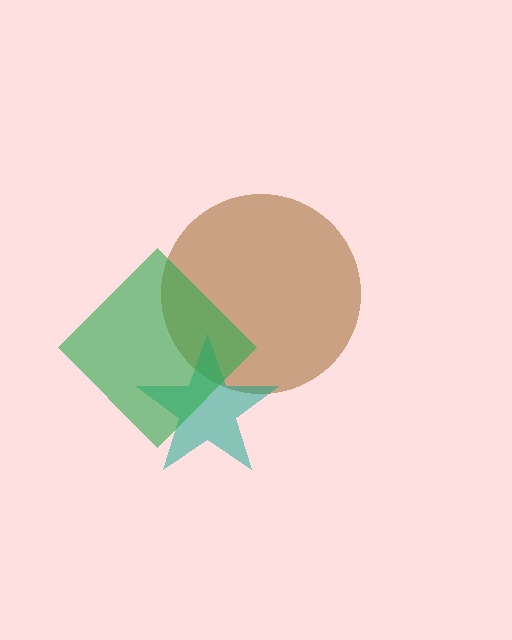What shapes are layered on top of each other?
The layered shapes are: a brown circle, a teal star, a green diamond.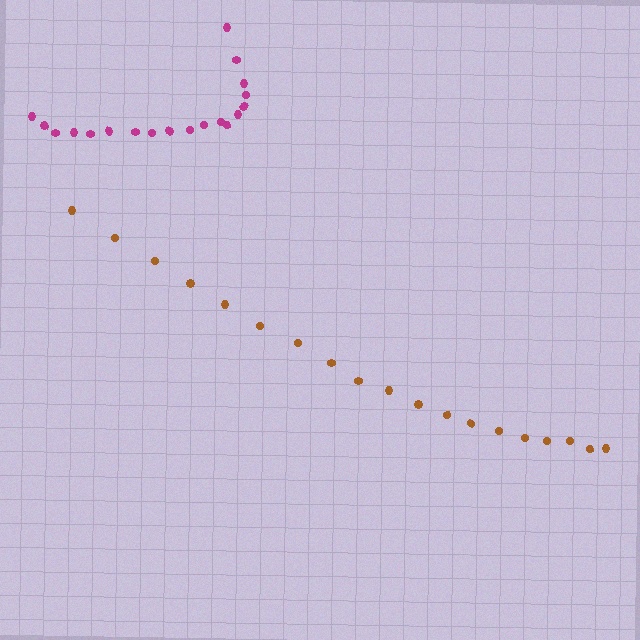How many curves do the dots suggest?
There are 2 distinct paths.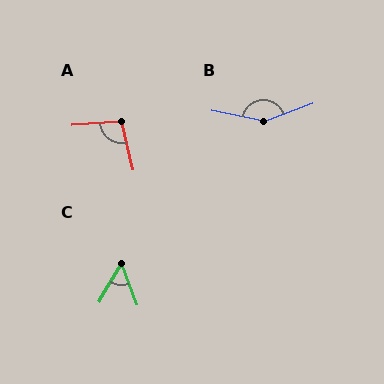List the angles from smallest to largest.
C (51°), A (99°), B (147°).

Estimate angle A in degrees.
Approximately 99 degrees.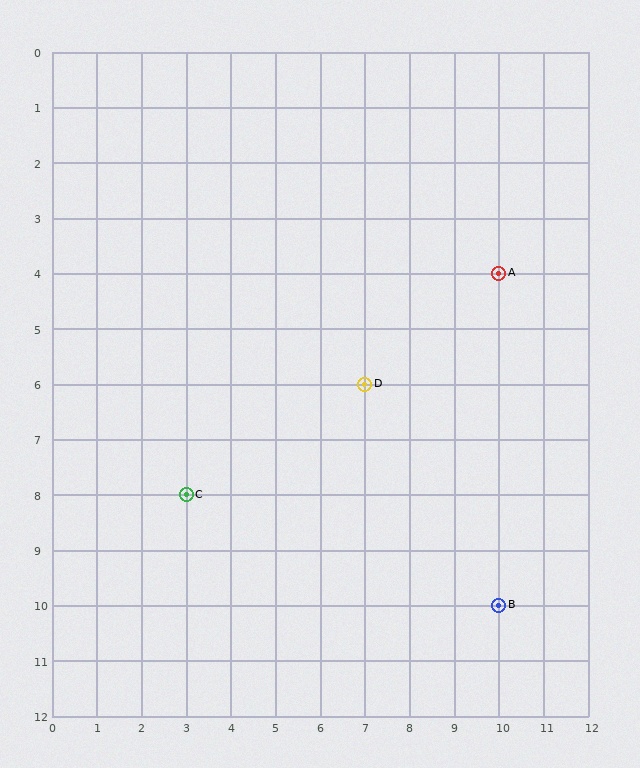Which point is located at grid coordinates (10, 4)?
Point A is at (10, 4).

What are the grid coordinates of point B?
Point B is at grid coordinates (10, 10).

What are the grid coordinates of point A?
Point A is at grid coordinates (10, 4).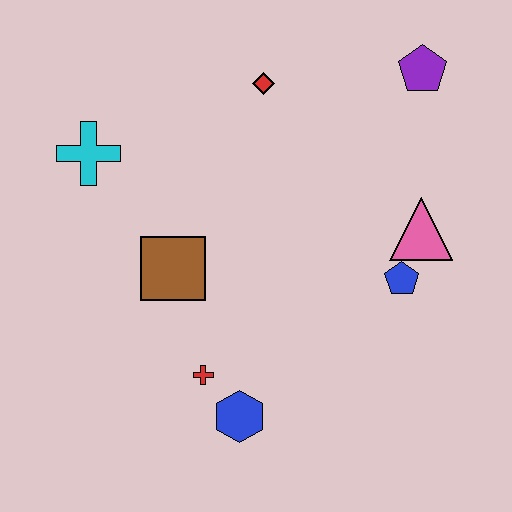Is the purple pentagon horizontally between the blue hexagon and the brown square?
No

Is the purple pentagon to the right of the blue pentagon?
Yes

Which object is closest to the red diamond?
The purple pentagon is closest to the red diamond.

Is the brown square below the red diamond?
Yes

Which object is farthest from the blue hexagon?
The purple pentagon is farthest from the blue hexagon.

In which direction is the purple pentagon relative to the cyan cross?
The purple pentagon is to the right of the cyan cross.